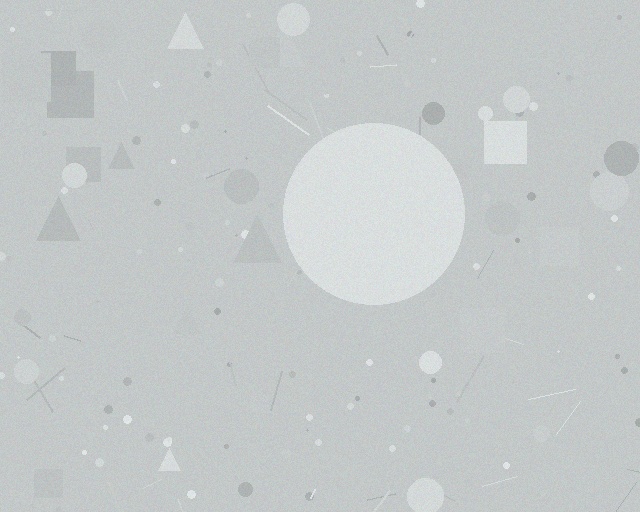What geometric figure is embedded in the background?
A circle is embedded in the background.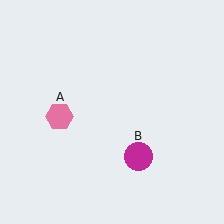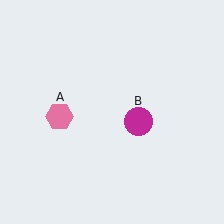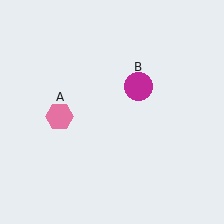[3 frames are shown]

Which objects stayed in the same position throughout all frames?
Pink hexagon (object A) remained stationary.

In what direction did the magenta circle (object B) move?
The magenta circle (object B) moved up.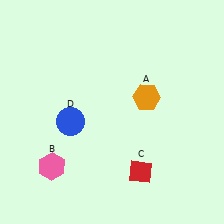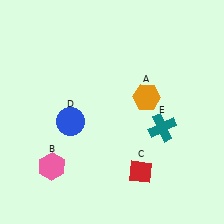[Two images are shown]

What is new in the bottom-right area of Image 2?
A teal cross (E) was added in the bottom-right area of Image 2.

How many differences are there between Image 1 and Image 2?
There is 1 difference between the two images.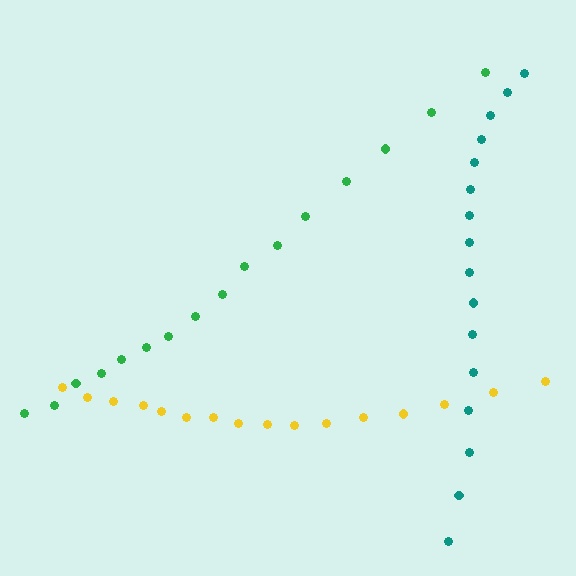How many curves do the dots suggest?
There are 3 distinct paths.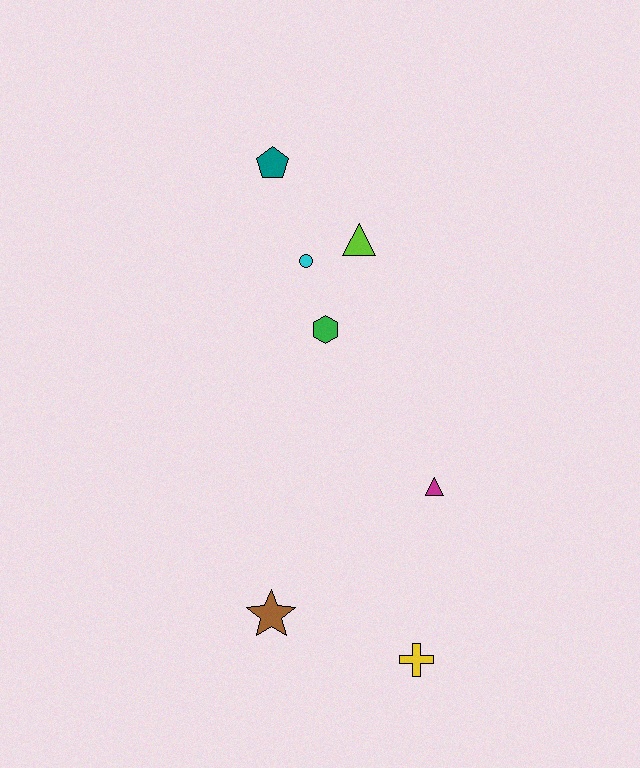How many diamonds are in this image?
There are no diamonds.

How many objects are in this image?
There are 7 objects.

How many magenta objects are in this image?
There is 1 magenta object.